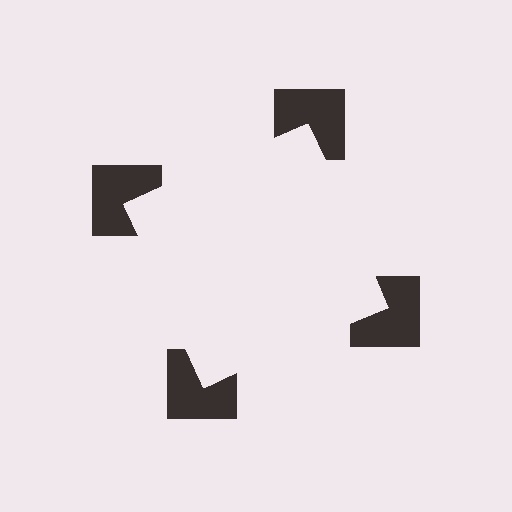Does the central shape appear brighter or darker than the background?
It typically appears slightly brighter than the background, even though no actual brightness change is drawn.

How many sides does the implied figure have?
4 sides.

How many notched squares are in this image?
There are 4 — one at each vertex of the illusory square.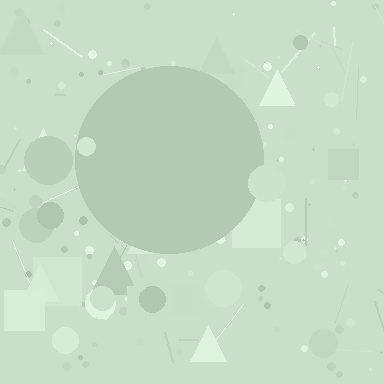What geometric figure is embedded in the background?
A circle is embedded in the background.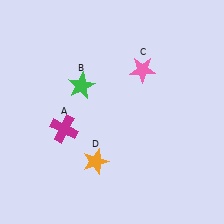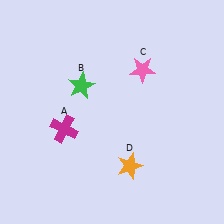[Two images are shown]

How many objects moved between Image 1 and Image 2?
1 object moved between the two images.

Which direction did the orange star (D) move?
The orange star (D) moved right.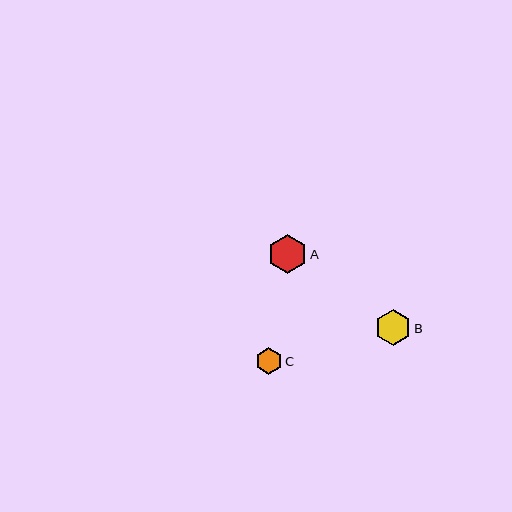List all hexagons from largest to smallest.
From largest to smallest: A, B, C.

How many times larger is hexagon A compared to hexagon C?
Hexagon A is approximately 1.5 times the size of hexagon C.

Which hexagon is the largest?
Hexagon A is the largest with a size of approximately 39 pixels.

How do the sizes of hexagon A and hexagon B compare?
Hexagon A and hexagon B are approximately the same size.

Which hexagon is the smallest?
Hexagon C is the smallest with a size of approximately 26 pixels.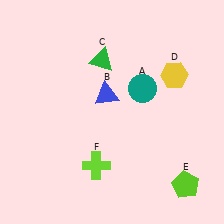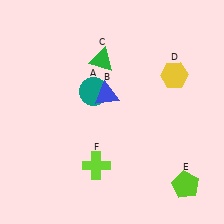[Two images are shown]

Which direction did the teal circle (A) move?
The teal circle (A) moved left.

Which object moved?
The teal circle (A) moved left.